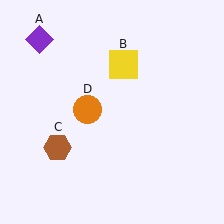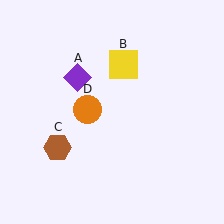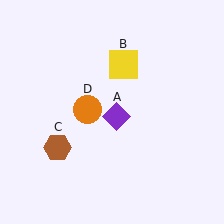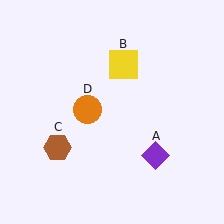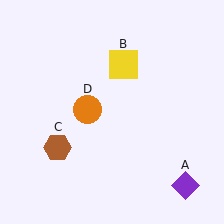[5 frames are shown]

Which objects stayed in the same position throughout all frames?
Yellow square (object B) and brown hexagon (object C) and orange circle (object D) remained stationary.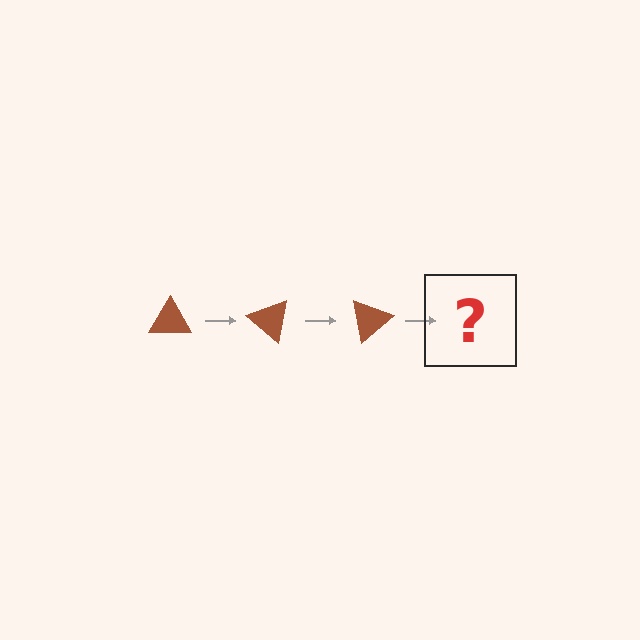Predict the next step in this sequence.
The next step is a brown triangle rotated 120 degrees.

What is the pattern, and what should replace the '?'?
The pattern is that the triangle rotates 40 degrees each step. The '?' should be a brown triangle rotated 120 degrees.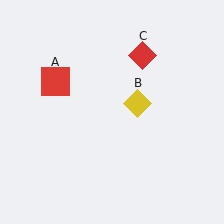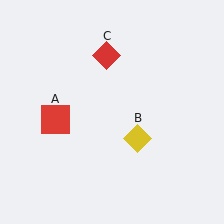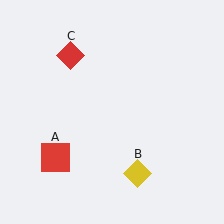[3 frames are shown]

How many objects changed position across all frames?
3 objects changed position: red square (object A), yellow diamond (object B), red diamond (object C).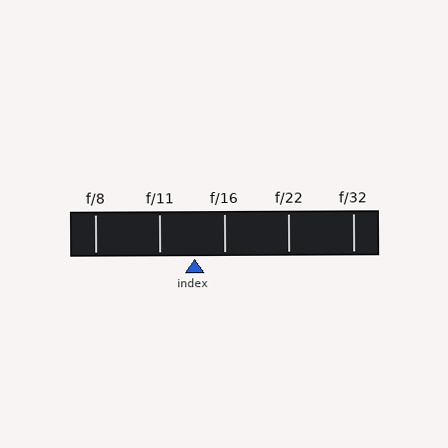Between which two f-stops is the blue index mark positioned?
The index mark is between f/11 and f/16.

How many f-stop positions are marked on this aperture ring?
There are 5 f-stop positions marked.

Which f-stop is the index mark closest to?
The index mark is closest to f/16.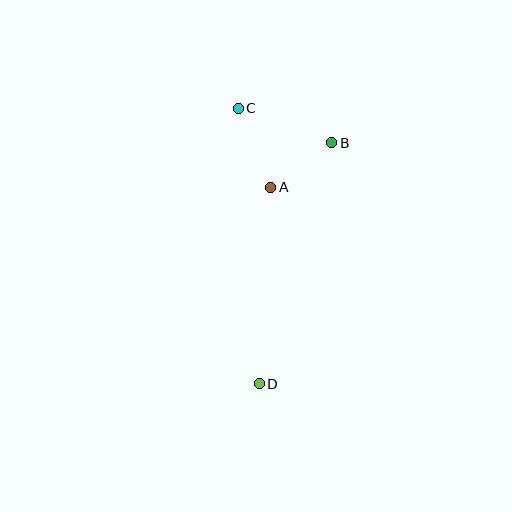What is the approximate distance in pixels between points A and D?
The distance between A and D is approximately 197 pixels.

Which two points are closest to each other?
Points A and B are closest to each other.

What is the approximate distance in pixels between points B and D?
The distance between B and D is approximately 251 pixels.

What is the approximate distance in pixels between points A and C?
The distance between A and C is approximately 85 pixels.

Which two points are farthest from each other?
Points C and D are farthest from each other.